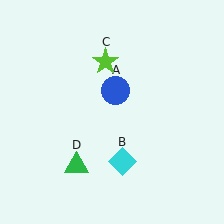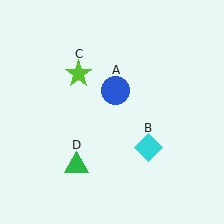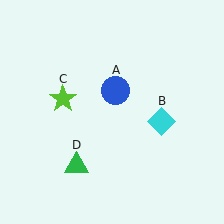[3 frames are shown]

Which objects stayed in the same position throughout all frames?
Blue circle (object A) and green triangle (object D) remained stationary.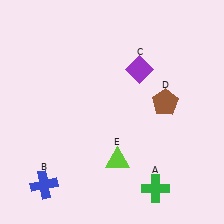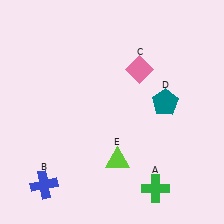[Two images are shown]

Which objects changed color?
C changed from purple to pink. D changed from brown to teal.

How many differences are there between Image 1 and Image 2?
There are 2 differences between the two images.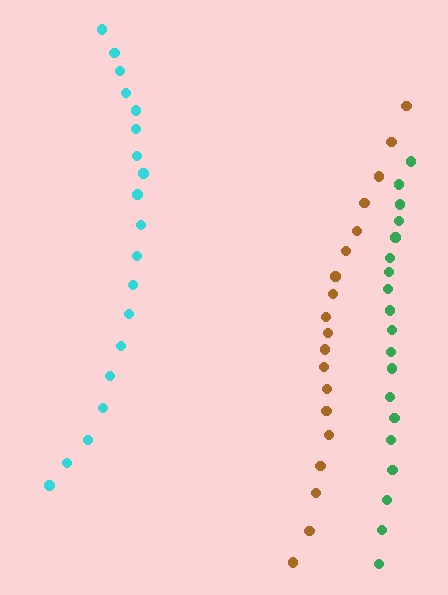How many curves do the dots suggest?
There are 3 distinct paths.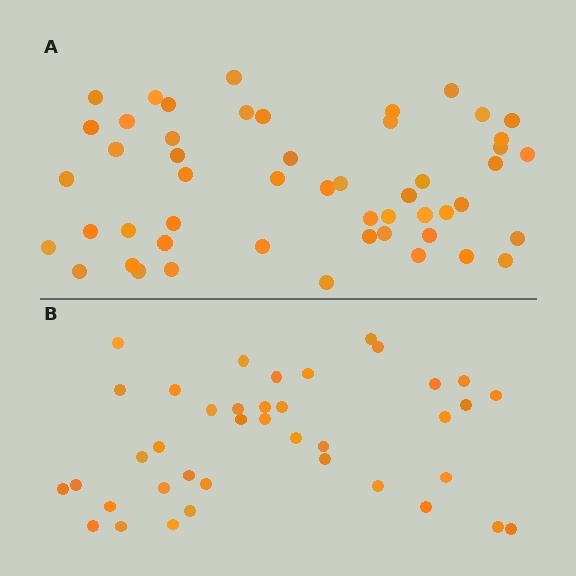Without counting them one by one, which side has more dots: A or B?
Region A (the top region) has more dots.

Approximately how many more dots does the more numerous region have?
Region A has roughly 12 or so more dots than region B.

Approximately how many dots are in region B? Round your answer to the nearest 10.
About 40 dots. (The exact count is 39, which rounds to 40.)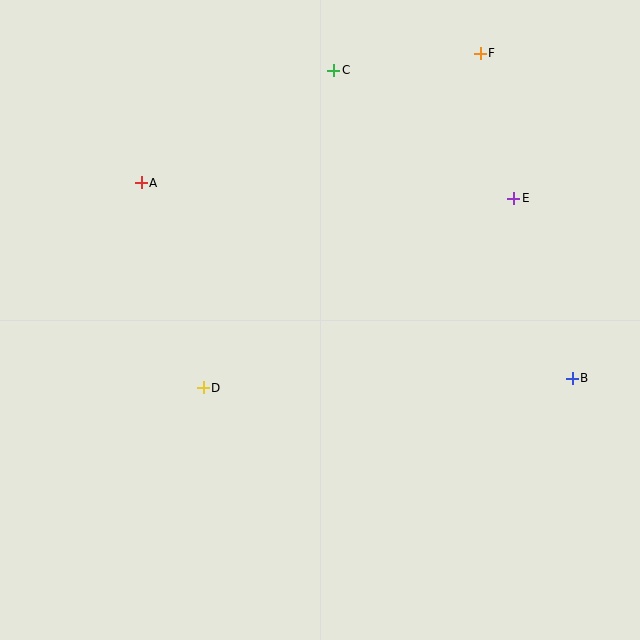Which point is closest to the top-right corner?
Point F is closest to the top-right corner.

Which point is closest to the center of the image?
Point D at (203, 388) is closest to the center.